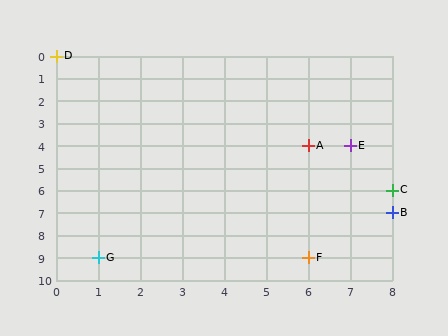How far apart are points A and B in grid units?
Points A and B are 2 columns and 3 rows apart (about 3.6 grid units diagonally).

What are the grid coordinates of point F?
Point F is at grid coordinates (6, 9).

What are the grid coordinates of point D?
Point D is at grid coordinates (0, 0).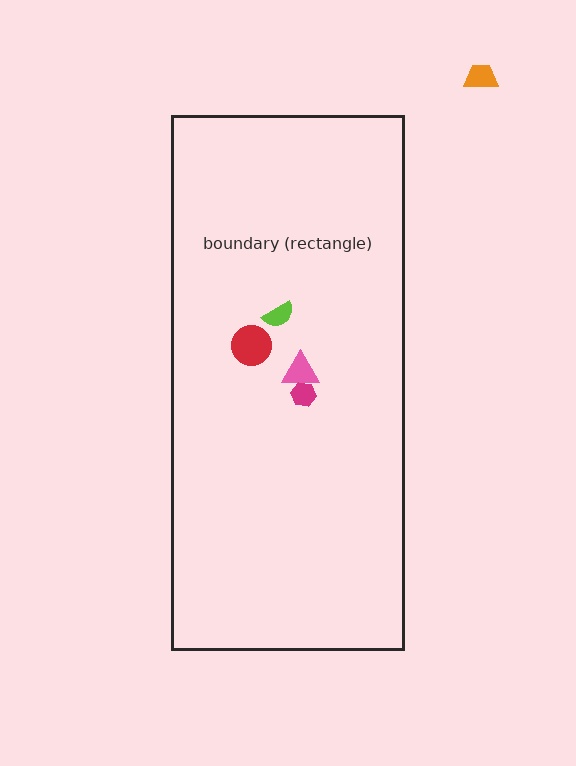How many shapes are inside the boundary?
4 inside, 1 outside.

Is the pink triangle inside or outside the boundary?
Inside.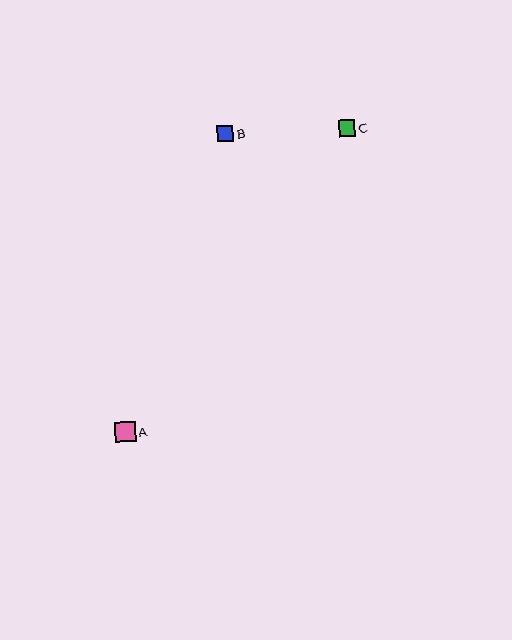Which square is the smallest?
Square B is the smallest with a size of approximately 16 pixels.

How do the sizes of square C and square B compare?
Square C and square B are approximately the same size.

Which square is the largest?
Square A is the largest with a size of approximately 20 pixels.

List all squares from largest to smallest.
From largest to smallest: A, C, B.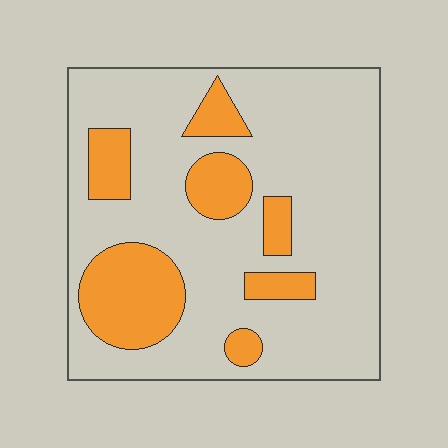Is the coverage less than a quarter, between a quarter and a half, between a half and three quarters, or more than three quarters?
Less than a quarter.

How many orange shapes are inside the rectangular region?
7.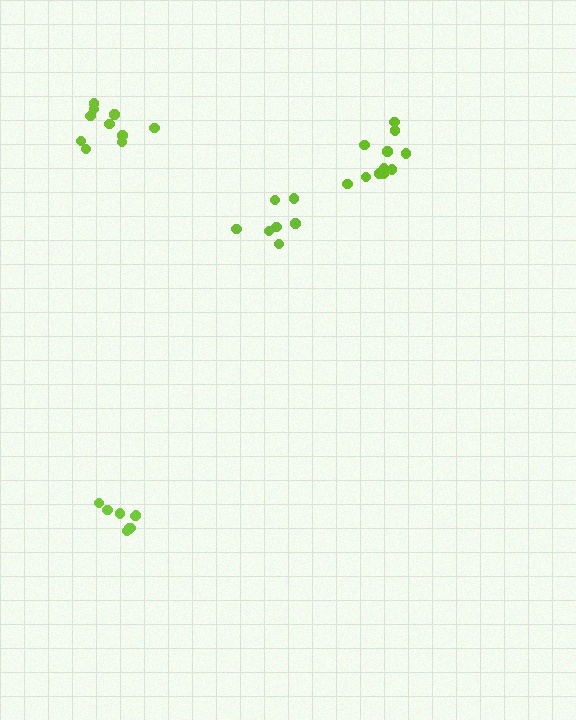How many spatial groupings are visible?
There are 4 spatial groupings.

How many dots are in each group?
Group 1: 7 dots, Group 2: 8 dots, Group 3: 11 dots, Group 4: 10 dots (36 total).